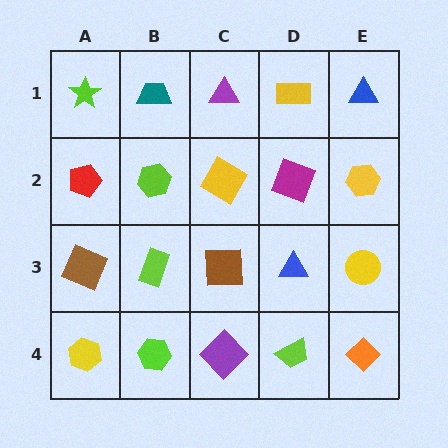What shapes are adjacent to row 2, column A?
A lime star (row 1, column A), a brown square (row 3, column A), a lime hexagon (row 2, column B).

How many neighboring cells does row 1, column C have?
3.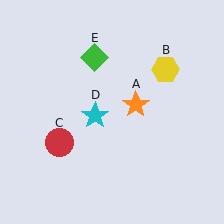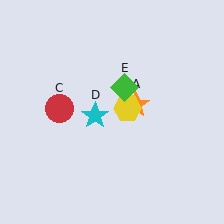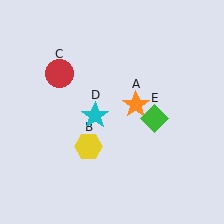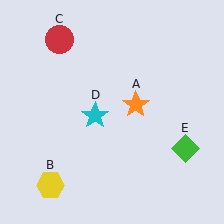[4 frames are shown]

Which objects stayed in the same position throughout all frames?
Orange star (object A) and cyan star (object D) remained stationary.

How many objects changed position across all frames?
3 objects changed position: yellow hexagon (object B), red circle (object C), green diamond (object E).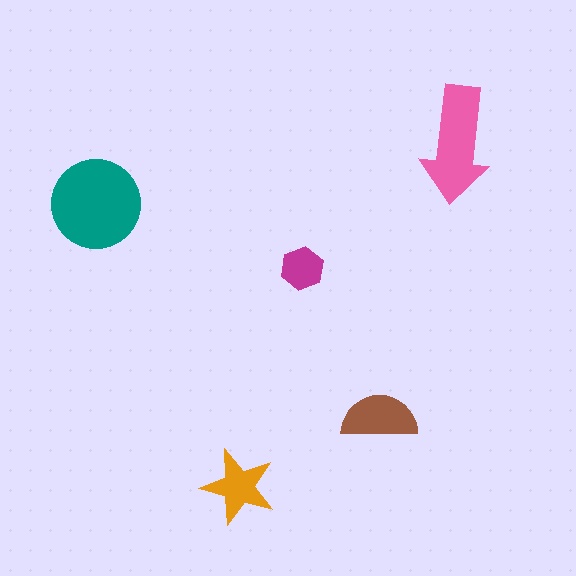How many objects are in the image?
There are 5 objects in the image.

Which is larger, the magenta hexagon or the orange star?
The orange star.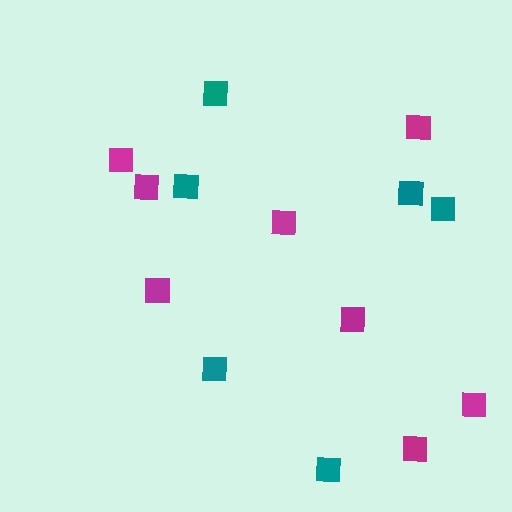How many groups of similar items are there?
There are 2 groups: one group of teal squares (6) and one group of magenta squares (8).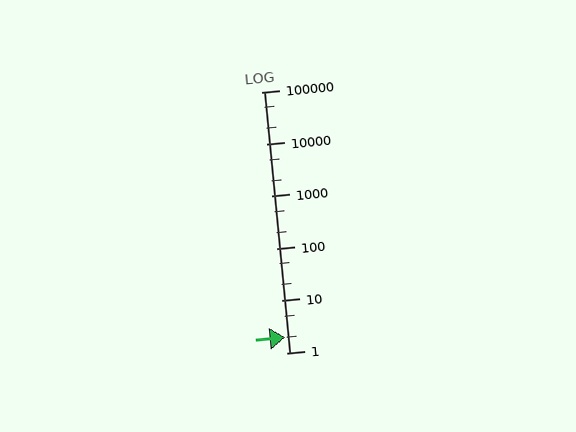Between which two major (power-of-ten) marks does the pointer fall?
The pointer is between 1 and 10.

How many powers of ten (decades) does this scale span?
The scale spans 5 decades, from 1 to 100000.